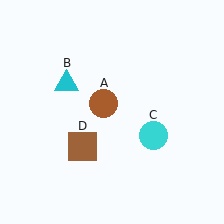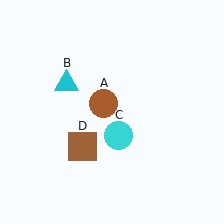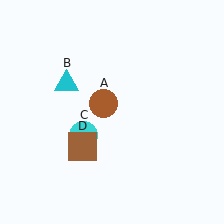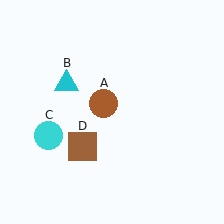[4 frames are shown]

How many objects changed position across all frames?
1 object changed position: cyan circle (object C).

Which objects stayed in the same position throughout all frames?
Brown circle (object A) and cyan triangle (object B) and brown square (object D) remained stationary.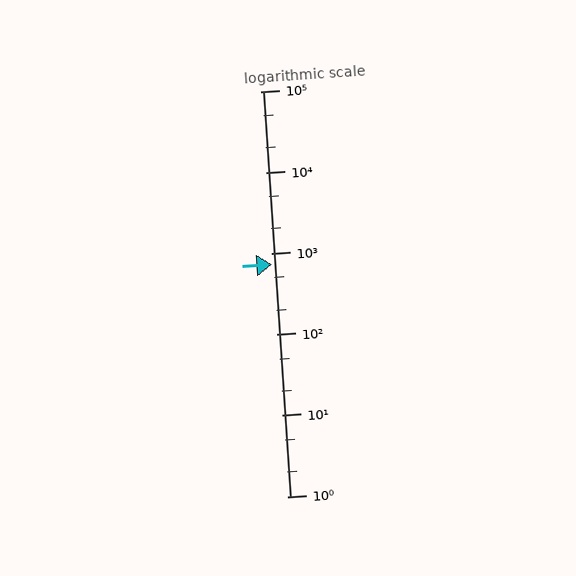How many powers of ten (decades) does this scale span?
The scale spans 5 decades, from 1 to 100000.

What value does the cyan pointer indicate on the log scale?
The pointer indicates approximately 730.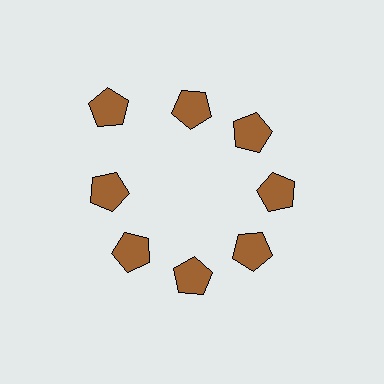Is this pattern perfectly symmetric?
No. The 8 brown pentagons are arranged in a ring, but one element near the 10 o'clock position is pushed outward from the center, breaking the 8-fold rotational symmetry.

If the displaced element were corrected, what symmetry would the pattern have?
It would have 8-fold rotational symmetry — the pattern would map onto itself every 45 degrees.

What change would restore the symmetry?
The symmetry would be restored by moving it inward, back onto the ring so that all 8 pentagons sit at equal angles and equal distance from the center.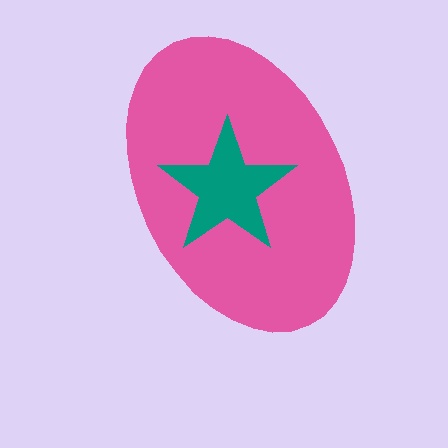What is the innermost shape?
The teal star.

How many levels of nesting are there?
2.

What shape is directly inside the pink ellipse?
The teal star.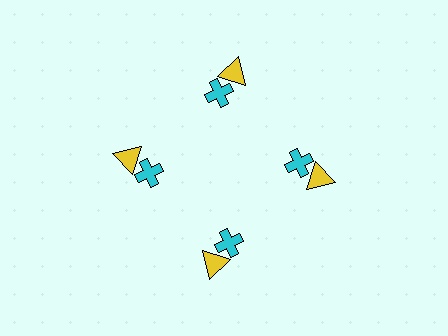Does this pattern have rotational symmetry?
Yes, this pattern has 4-fold rotational symmetry. It looks the same after rotating 90 degrees around the center.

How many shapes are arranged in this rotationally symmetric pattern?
There are 8 shapes, arranged in 4 groups of 2.